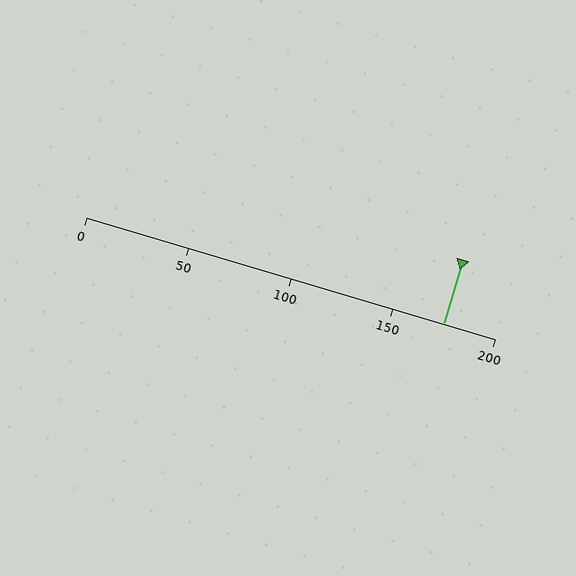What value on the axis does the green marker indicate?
The marker indicates approximately 175.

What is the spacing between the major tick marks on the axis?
The major ticks are spaced 50 apart.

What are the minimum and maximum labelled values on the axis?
The axis runs from 0 to 200.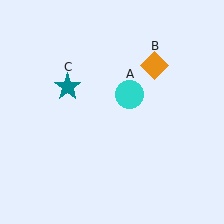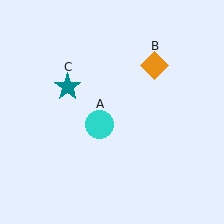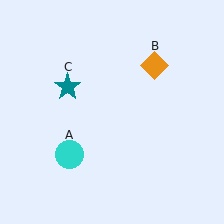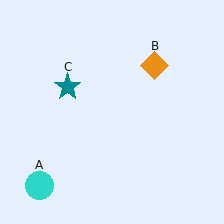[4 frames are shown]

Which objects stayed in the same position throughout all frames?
Orange diamond (object B) and teal star (object C) remained stationary.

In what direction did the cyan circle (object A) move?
The cyan circle (object A) moved down and to the left.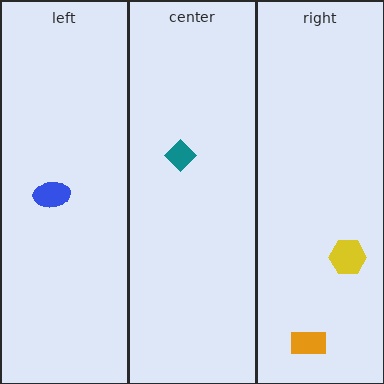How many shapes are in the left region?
1.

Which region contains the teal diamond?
The center region.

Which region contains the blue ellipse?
The left region.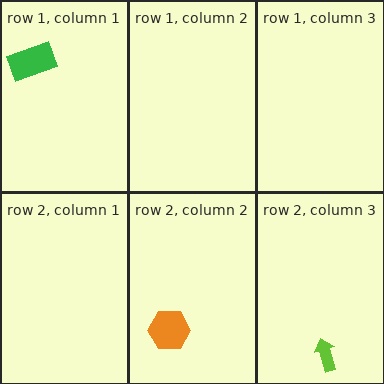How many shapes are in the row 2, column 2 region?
1.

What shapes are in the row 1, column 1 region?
The green rectangle.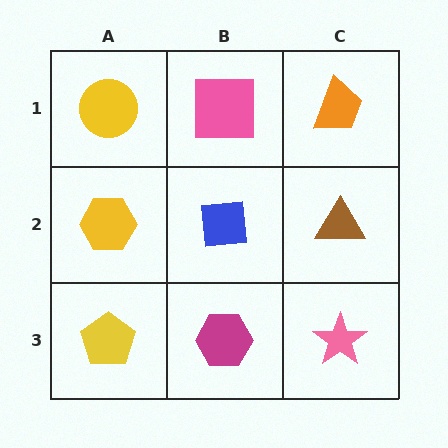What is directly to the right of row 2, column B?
A brown triangle.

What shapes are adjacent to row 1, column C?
A brown triangle (row 2, column C), a pink square (row 1, column B).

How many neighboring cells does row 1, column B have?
3.